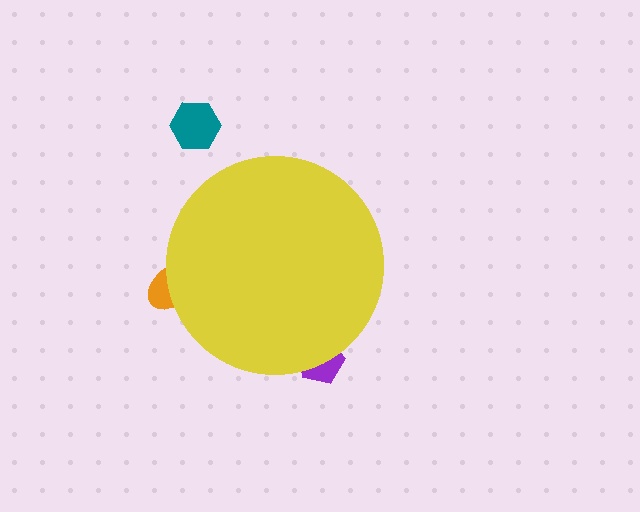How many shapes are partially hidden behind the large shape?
2 shapes are partially hidden.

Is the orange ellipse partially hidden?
Yes, the orange ellipse is partially hidden behind the yellow circle.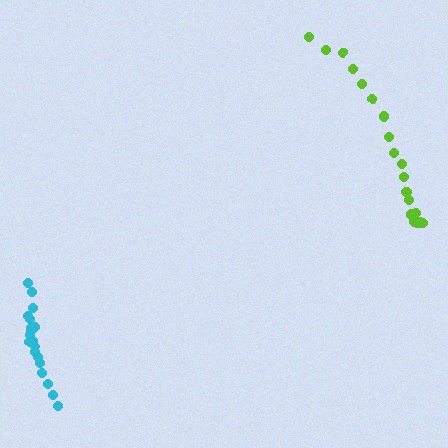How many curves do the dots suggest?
There are 2 distinct paths.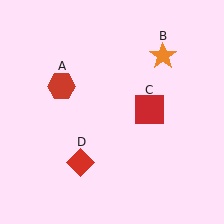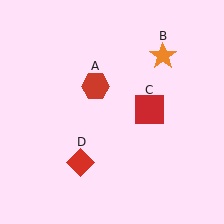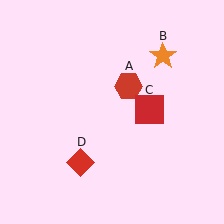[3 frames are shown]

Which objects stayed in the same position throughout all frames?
Orange star (object B) and red square (object C) and red diamond (object D) remained stationary.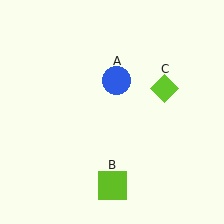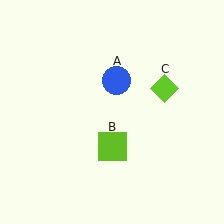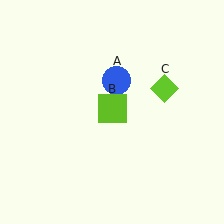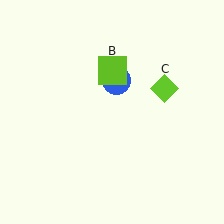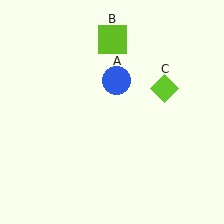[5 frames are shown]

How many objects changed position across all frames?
1 object changed position: lime square (object B).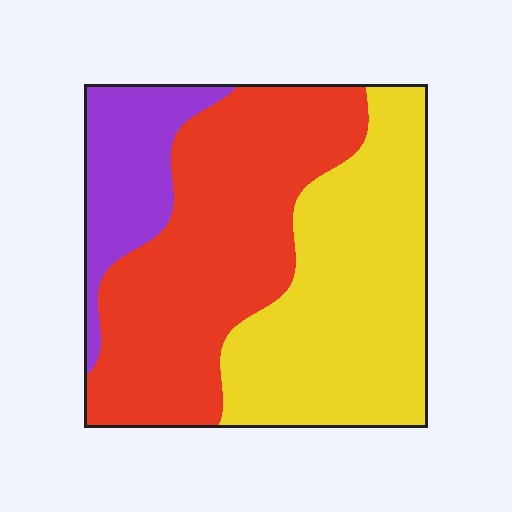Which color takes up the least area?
Purple, at roughly 15%.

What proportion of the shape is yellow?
Yellow takes up between a quarter and a half of the shape.